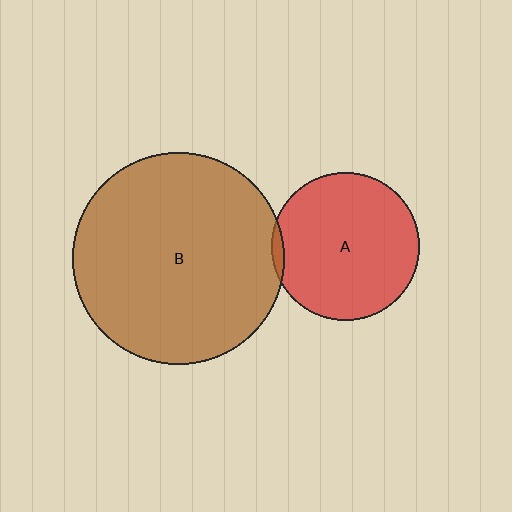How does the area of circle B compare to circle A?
Approximately 2.0 times.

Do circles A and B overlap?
Yes.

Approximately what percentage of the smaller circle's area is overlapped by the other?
Approximately 5%.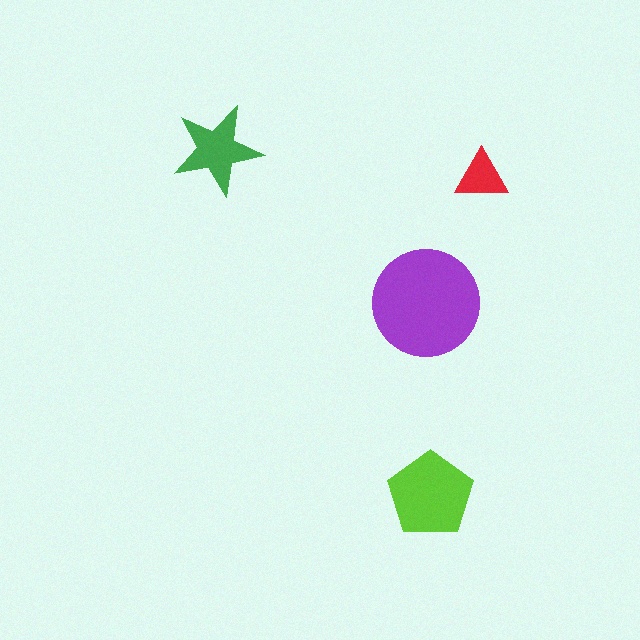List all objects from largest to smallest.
The purple circle, the lime pentagon, the green star, the red triangle.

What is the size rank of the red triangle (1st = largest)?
4th.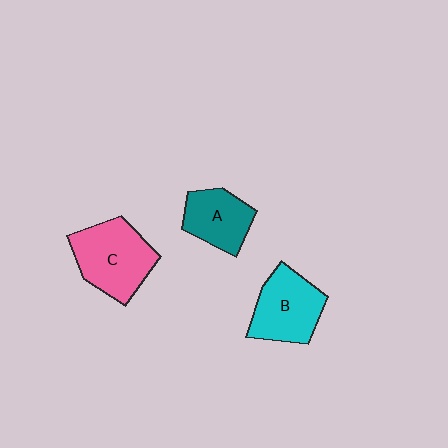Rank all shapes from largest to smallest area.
From largest to smallest: C (pink), B (cyan), A (teal).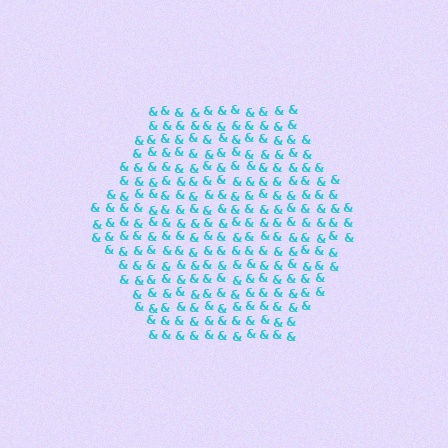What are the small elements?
The small elements are ampersands.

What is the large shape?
The large shape is a hexagon.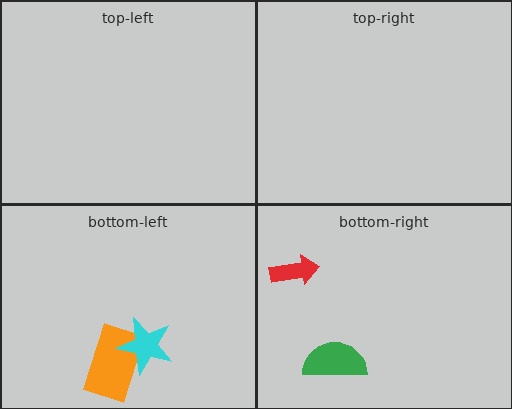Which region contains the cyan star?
The bottom-left region.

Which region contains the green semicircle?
The bottom-right region.